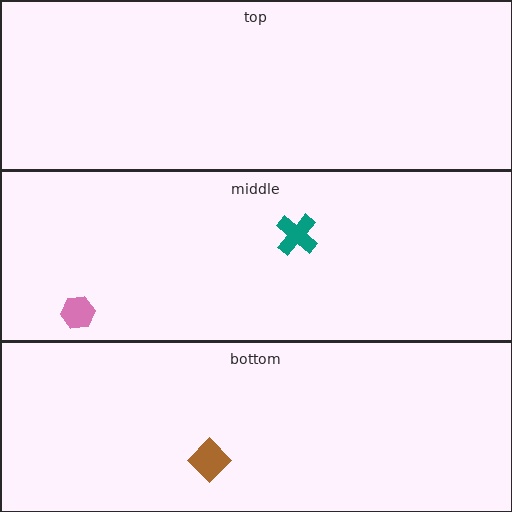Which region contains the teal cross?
The middle region.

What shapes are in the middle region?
The teal cross, the pink hexagon.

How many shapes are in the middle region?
2.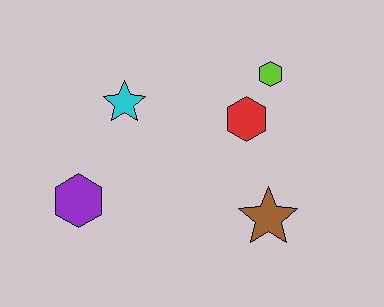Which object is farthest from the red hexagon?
The purple hexagon is farthest from the red hexagon.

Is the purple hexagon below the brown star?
No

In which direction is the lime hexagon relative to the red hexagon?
The lime hexagon is above the red hexagon.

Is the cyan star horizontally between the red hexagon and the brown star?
No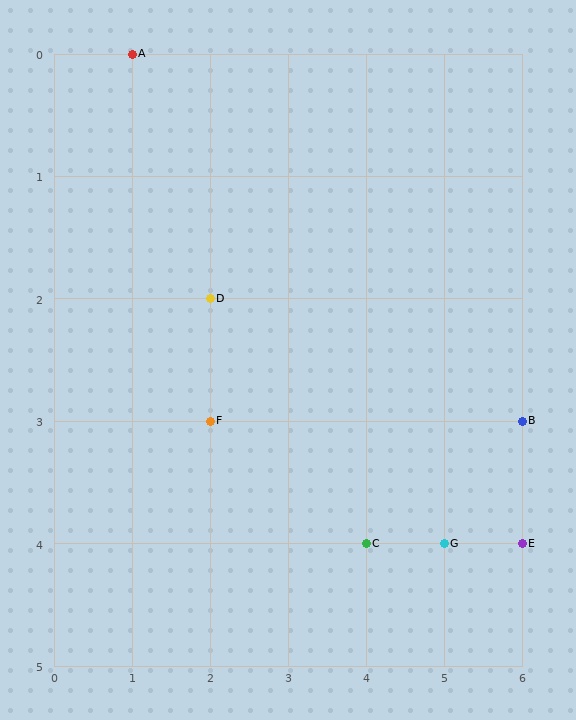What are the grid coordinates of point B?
Point B is at grid coordinates (6, 3).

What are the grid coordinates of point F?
Point F is at grid coordinates (2, 3).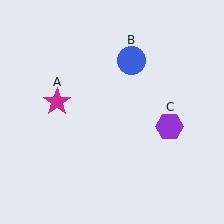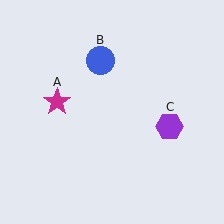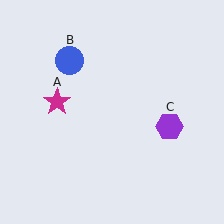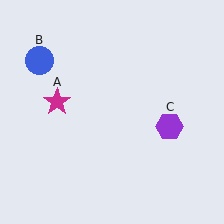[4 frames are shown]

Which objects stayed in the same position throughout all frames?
Magenta star (object A) and purple hexagon (object C) remained stationary.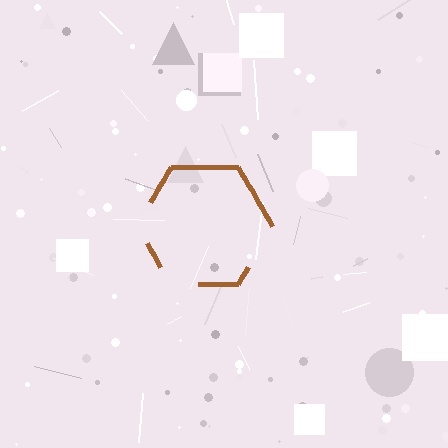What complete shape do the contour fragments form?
The contour fragments form a hexagon.